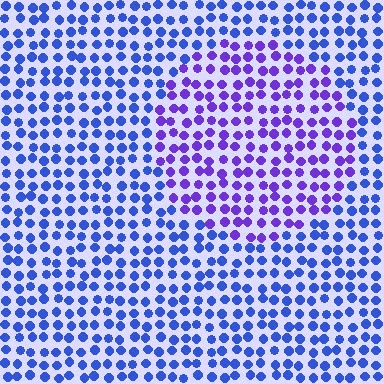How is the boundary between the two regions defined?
The boundary is defined purely by a slight shift in hue (about 36 degrees). Spacing, size, and orientation are identical on both sides.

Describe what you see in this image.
The image is filled with small blue elements in a uniform arrangement. A circle-shaped region is visible where the elements are tinted to a slightly different hue, forming a subtle color boundary.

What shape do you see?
I see a circle.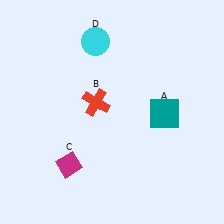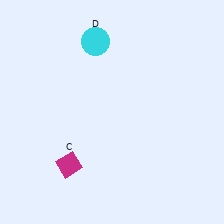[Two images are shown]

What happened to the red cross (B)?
The red cross (B) was removed in Image 2. It was in the top-left area of Image 1.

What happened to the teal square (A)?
The teal square (A) was removed in Image 2. It was in the bottom-right area of Image 1.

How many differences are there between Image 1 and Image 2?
There are 2 differences between the two images.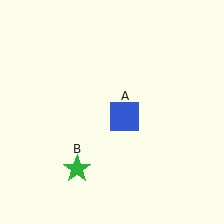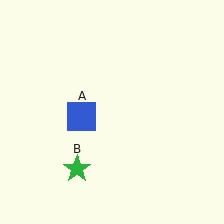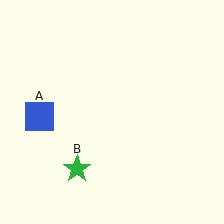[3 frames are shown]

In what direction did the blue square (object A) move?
The blue square (object A) moved left.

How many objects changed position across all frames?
1 object changed position: blue square (object A).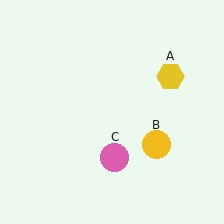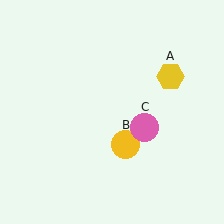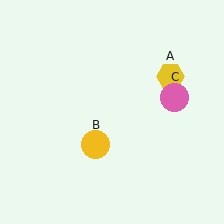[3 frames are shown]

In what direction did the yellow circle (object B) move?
The yellow circle (object B) moved left.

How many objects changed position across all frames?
2 objects changed position: yellow circle (object B), pink circle (object C).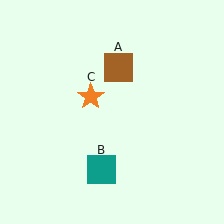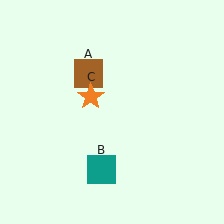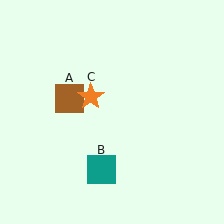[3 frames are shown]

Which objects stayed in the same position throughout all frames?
Teal square (object B) and orange star (object C) remained stationary.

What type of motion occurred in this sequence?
The brown square (object A) rotated counterclockwise around the center of the scene.